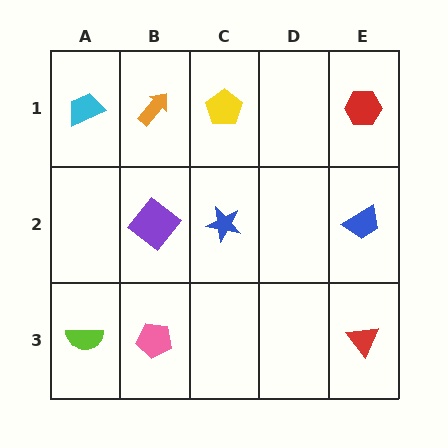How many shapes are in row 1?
4 shapes.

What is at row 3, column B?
A pink pentagon.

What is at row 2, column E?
A blue trapezoid.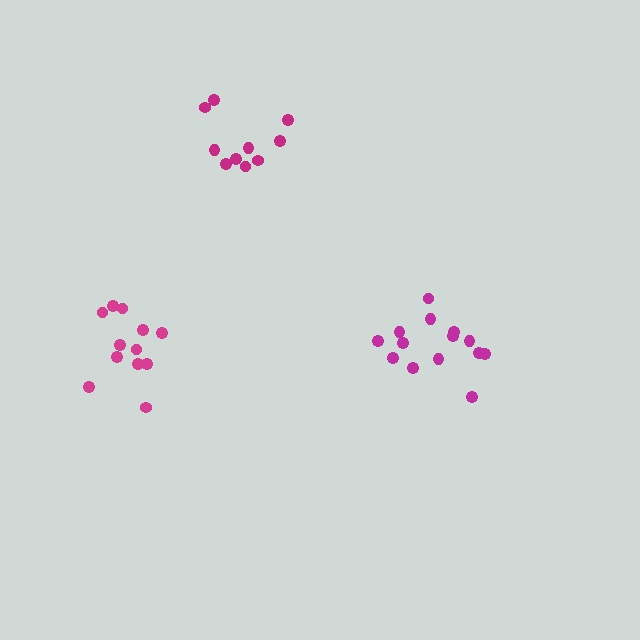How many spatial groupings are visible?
There are 3 spatial groupings.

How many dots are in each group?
Group 1: 10 dots, Group 2: 14 dots, Group 3: 12 dots (36 total).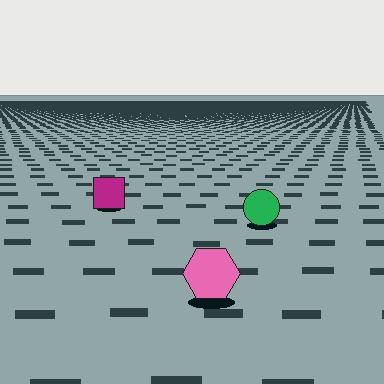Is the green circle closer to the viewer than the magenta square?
Yes. The green circle is closer — you can tell from the texture gradient: the ground texture is coarser near it.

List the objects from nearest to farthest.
From nearest to farthest: the pink hexagon, the green circle, the magenta square.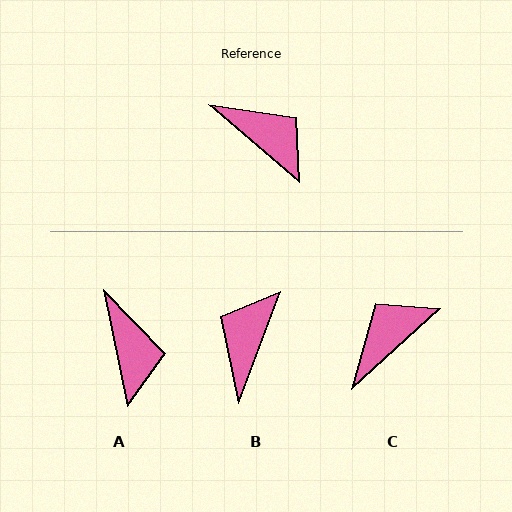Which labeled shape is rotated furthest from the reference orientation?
B, about 110 degrees away.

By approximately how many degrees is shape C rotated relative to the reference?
Approximately 82 degrees counter-clockwise.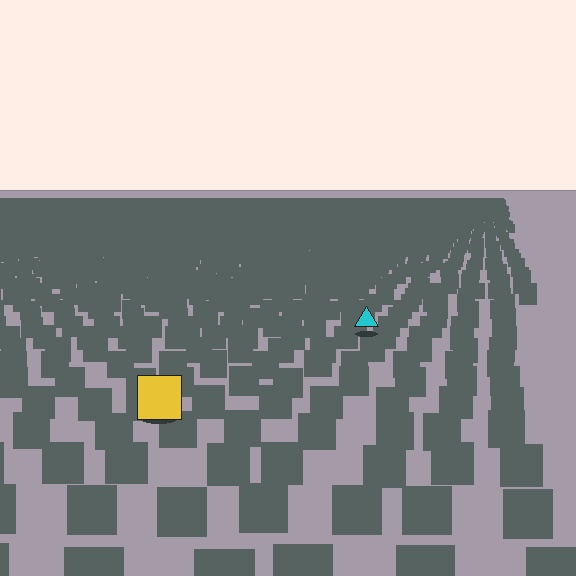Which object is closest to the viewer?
The yellow square is closest. The texture marks near it are larger and more spread out.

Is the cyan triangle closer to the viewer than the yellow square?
No. The yellow square is closer — you can tell from the texture gradient: the ground texture is coarser near it.